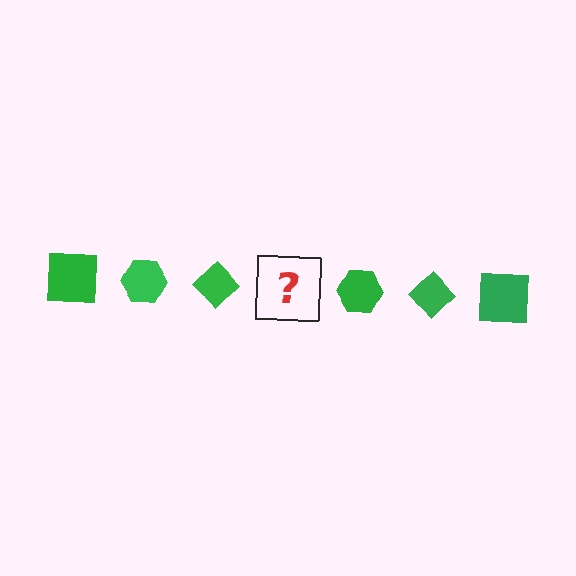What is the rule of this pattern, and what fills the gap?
The rule is that the pattern cycles through square, hexagon, diamond shapes in green. The gap should be filled with a green square.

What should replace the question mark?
The question mark should be replaced with a green square.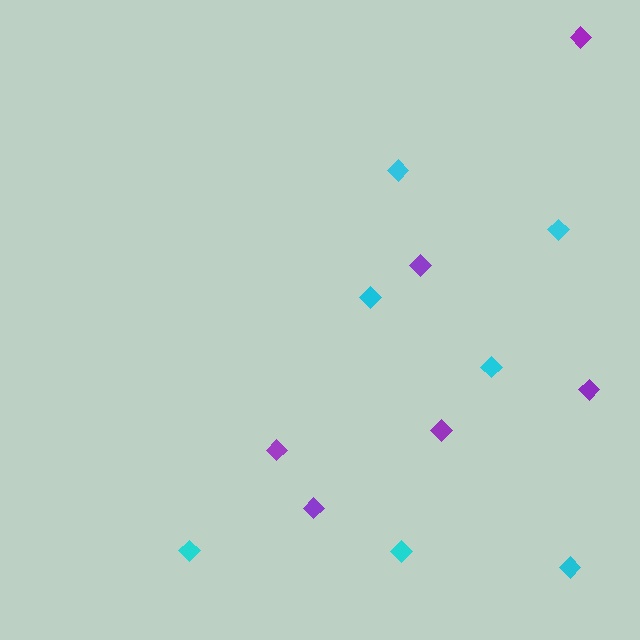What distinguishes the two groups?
There are 2 groups: one group of purple diamonds (6) and one group of cyan diamonds (7).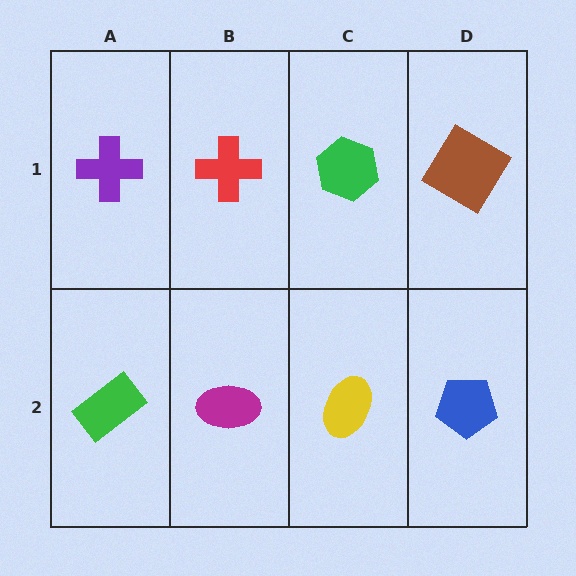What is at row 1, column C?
A green hexagon.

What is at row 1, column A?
A purple cross.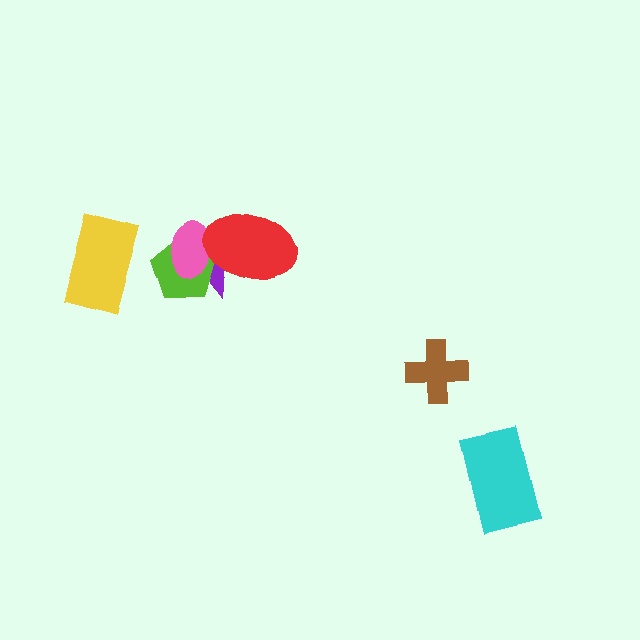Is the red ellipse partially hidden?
No, no other shape covers it.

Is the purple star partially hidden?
Yes, it is partially covered by another shape.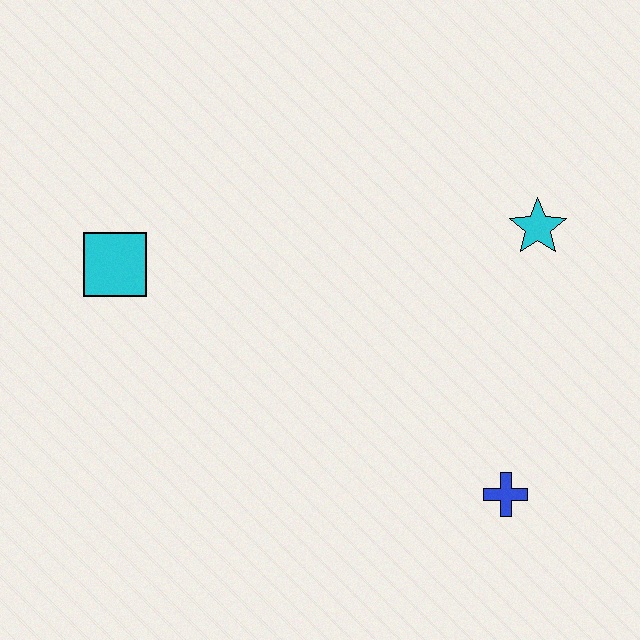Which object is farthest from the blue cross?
The cyan square is farthest from the blue cross.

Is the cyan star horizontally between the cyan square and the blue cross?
No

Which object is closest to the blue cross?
The cyan star is closest to the blue cross.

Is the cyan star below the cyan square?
No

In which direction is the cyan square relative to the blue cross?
The cyan square is to the left of the blue cross.